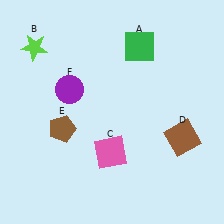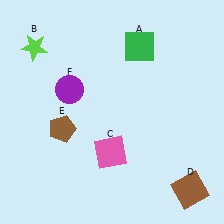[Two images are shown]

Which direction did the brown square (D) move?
The brown square (D) moved down.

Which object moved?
The brown square (D) moved down.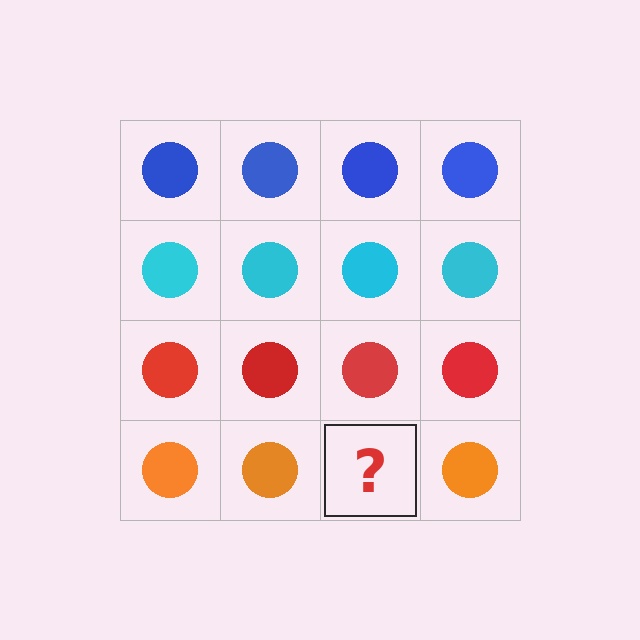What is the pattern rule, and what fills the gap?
The rule is that each row has a consistent color. The gap should be filled with an orange circle.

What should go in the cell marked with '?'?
The missing cell should contain an orange circle.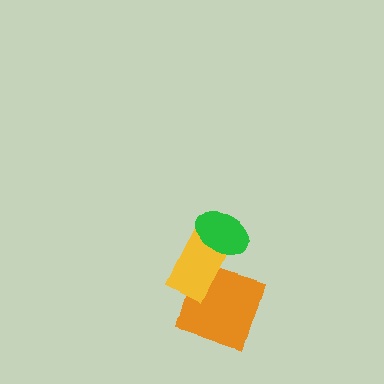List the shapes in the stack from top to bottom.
From top to bottom: the green ellipse, the yellow rectangle, the orange square.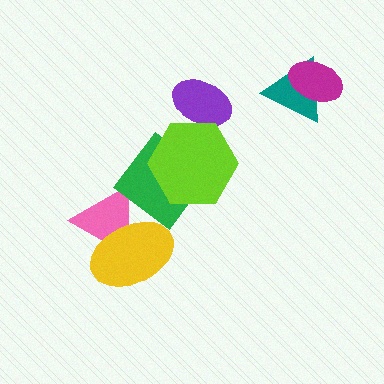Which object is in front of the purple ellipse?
The lime hexagon is in front of the purple ellipse.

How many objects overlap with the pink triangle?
2 objects overlap with the pink triangle.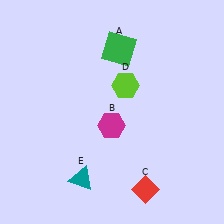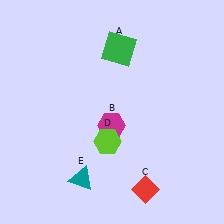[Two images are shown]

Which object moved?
The lime hexagon (D) moved down.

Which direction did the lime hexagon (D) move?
The lime hexagon (D) moved down.